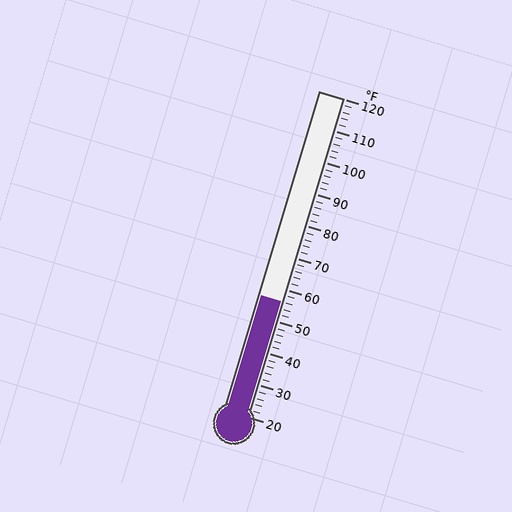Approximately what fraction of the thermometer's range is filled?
The thermometer is filled to approximately 35% of its range.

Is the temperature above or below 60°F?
The temperature is below 60°F.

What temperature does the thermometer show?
The thermometer shows approximately 56°F.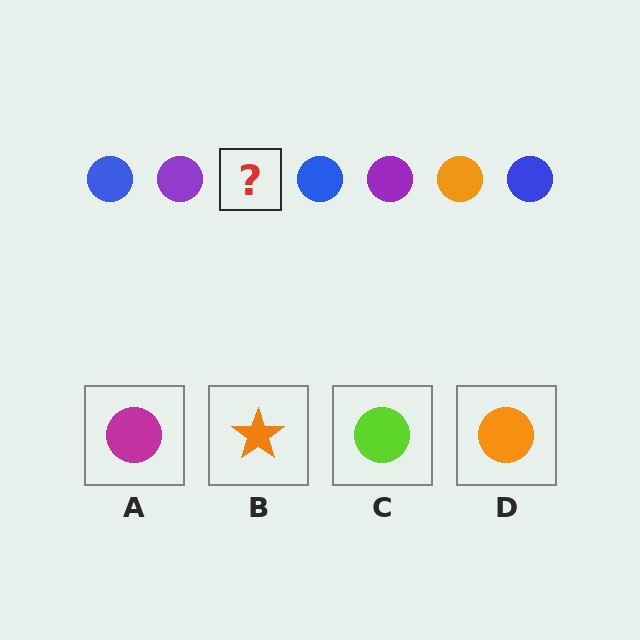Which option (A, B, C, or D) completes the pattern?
D.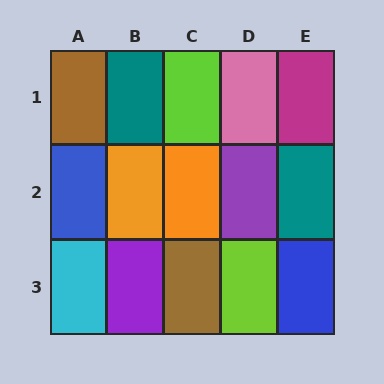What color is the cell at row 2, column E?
Teal.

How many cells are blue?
2 cells are blue.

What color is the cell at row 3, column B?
Purple.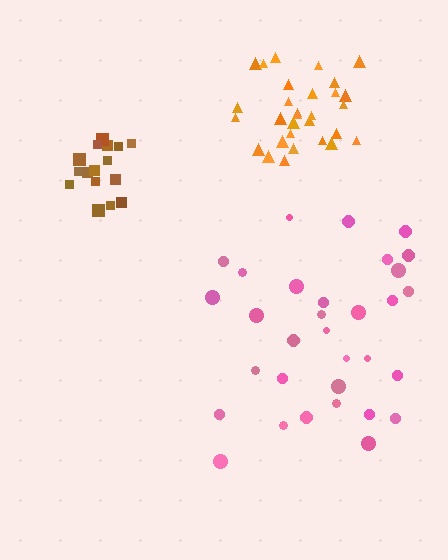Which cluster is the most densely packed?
Brown.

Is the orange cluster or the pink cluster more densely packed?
Orange.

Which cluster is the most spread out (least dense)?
Pink.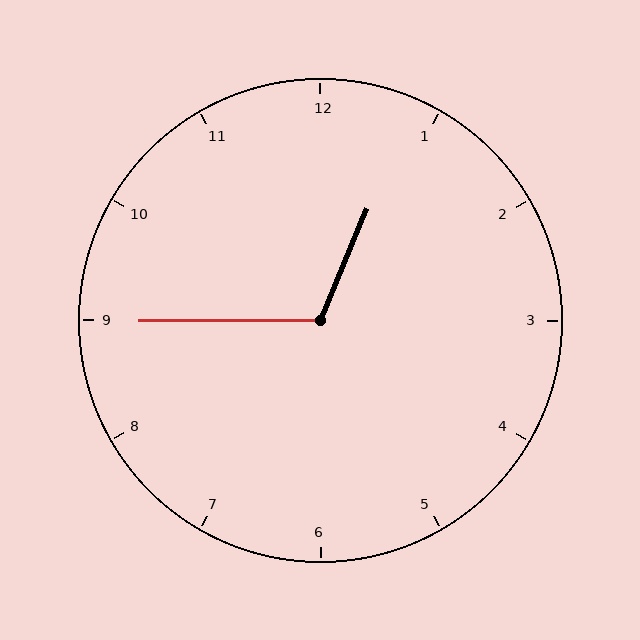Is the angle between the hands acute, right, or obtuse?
It is obtuse.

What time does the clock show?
12:45.